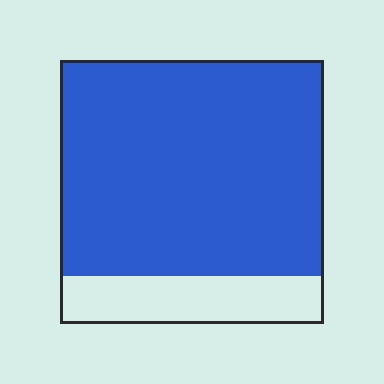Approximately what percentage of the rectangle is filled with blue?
Approximately 80%.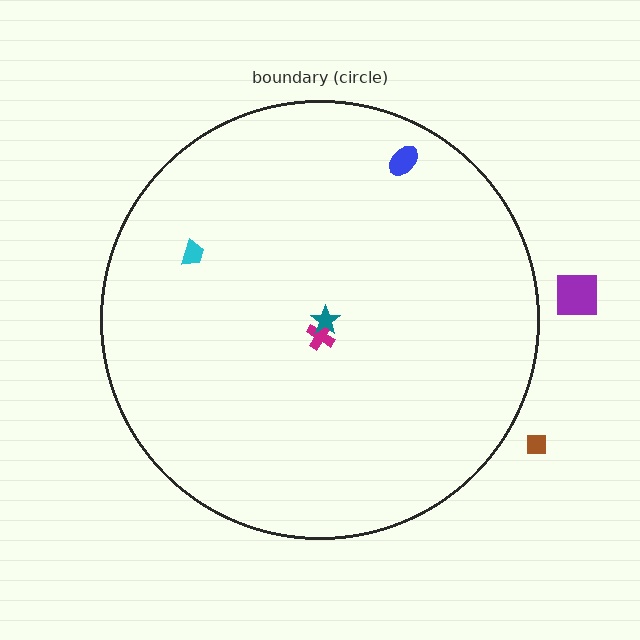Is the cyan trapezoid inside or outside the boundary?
Inside.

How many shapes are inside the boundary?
4 inside, 2 outside.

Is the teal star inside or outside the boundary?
Inside.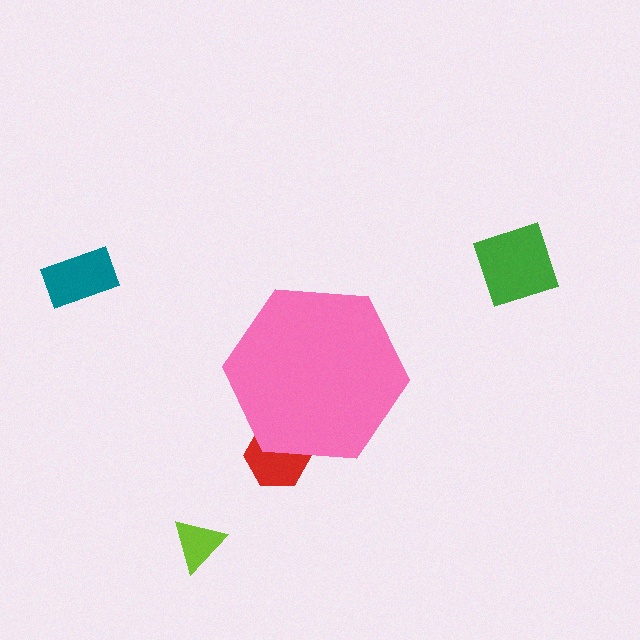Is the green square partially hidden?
No, the green square is fully visible.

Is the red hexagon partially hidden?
Yes, the red hexagon is partially hidden behind the pink hexagon.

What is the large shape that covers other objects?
A pink hexagon.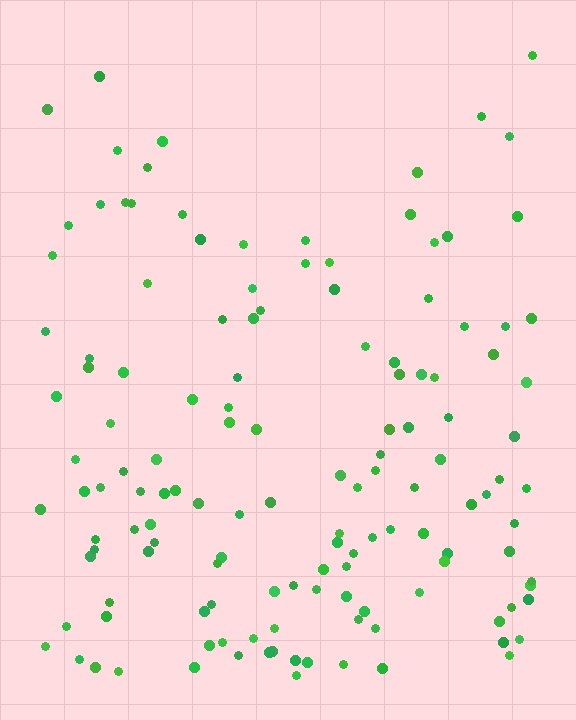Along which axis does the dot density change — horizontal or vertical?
Vertical.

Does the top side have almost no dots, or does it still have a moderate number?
Still a moderate number, just noticeably fewer than the bottom.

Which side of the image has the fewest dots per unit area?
The top.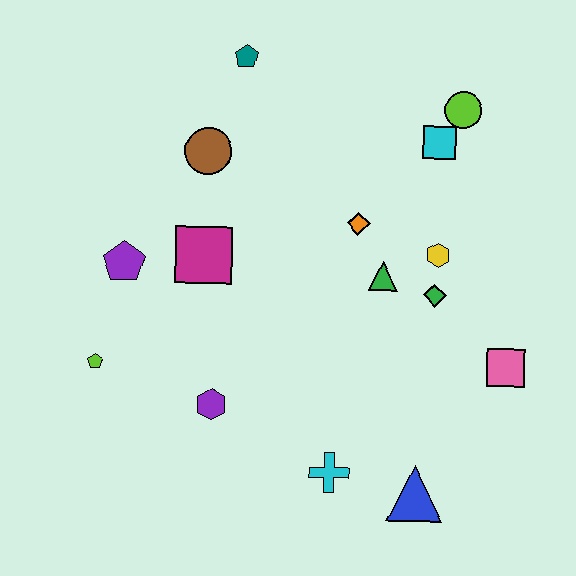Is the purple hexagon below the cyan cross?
No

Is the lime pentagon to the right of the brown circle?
No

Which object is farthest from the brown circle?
The blue triangle is farthest from the brown circle.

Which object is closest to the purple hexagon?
The lime pentagon is closest to the purple hexagon.